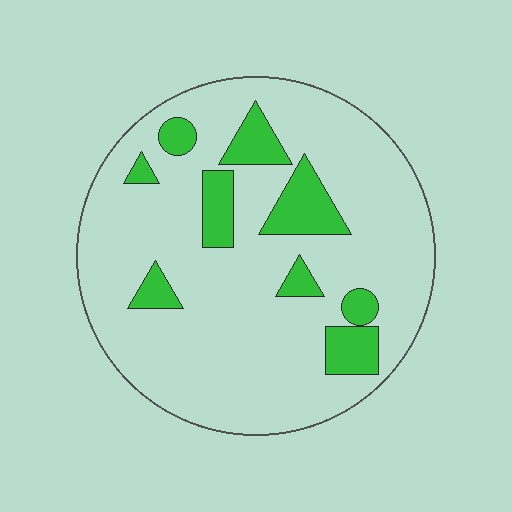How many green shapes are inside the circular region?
9.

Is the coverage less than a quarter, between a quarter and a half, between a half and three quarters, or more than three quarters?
Less than a quarter.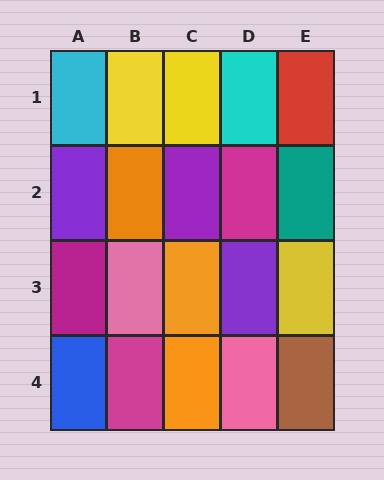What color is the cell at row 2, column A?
Purple.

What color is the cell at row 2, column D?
Magenta.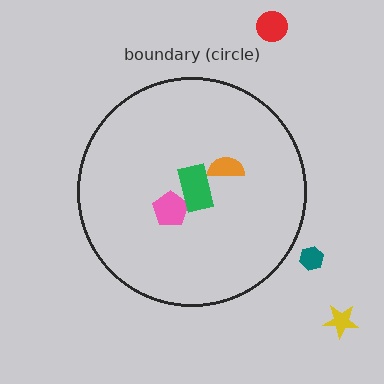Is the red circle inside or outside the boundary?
Outside.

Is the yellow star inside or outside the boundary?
Outside.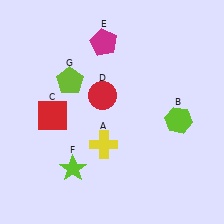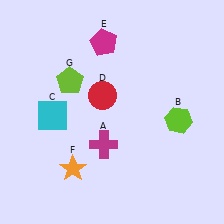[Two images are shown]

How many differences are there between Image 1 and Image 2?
There are 3 differences between the two images.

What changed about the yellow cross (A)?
In Image 1, A is yellow. In Image 2, it changed to magenta.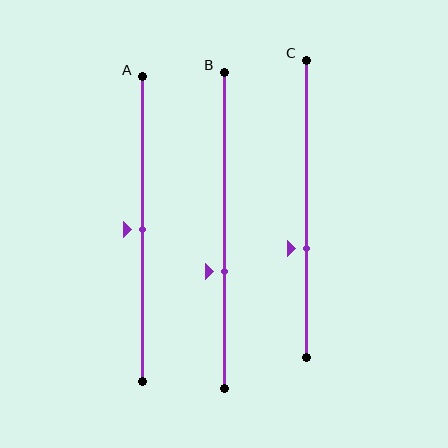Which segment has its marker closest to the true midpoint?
Segment A has its marker closest to the true midpoint.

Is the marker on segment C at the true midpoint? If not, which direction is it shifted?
No, the marker on segment C is shifted downward by about 13% of the segment length.